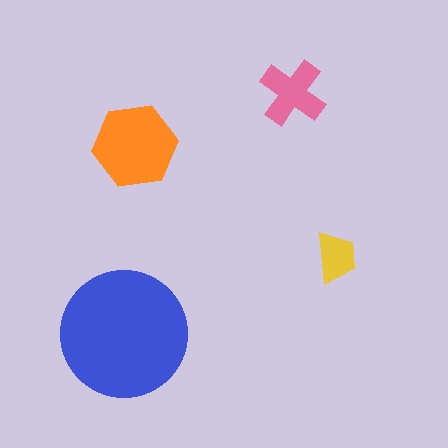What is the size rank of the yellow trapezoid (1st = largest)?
4th.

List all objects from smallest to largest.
The yellow trapezoid, the pink cross, the orange hexagon, the blue circle.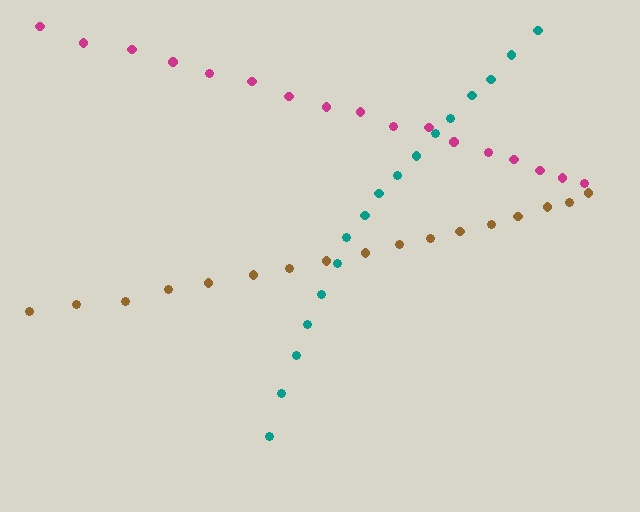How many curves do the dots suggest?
There are 3 distinct paths.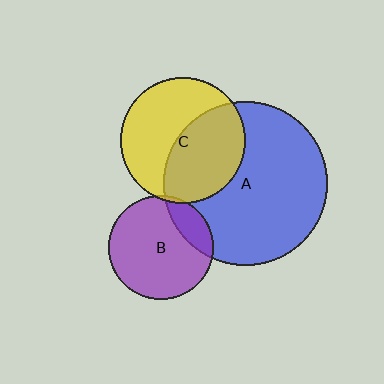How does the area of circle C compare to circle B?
Approximately 1.4 times.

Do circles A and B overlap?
Yes.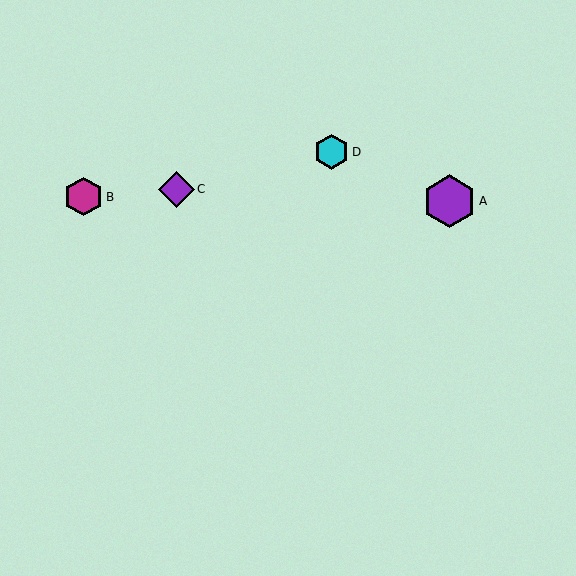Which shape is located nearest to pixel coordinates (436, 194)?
The purple hexagon (labeled A) at (450, 201) is nearest to that location.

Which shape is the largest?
The purple hexagon (labeled A) is the largest.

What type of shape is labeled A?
Shape A is a purple hexagon.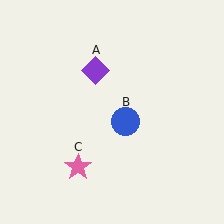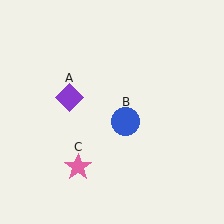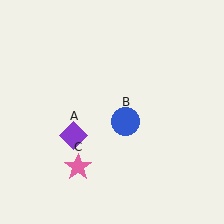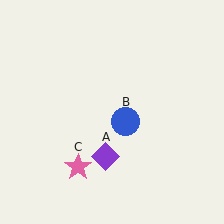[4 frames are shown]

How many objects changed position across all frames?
1 object changed position: purple diamond (object A).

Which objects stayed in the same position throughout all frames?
Blue circle (object B) and pink star (object C) remained stationary.